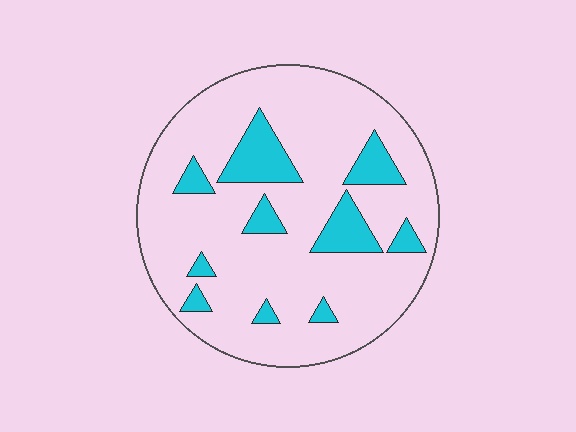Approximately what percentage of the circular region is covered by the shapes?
Approximately 15%.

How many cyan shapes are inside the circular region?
10.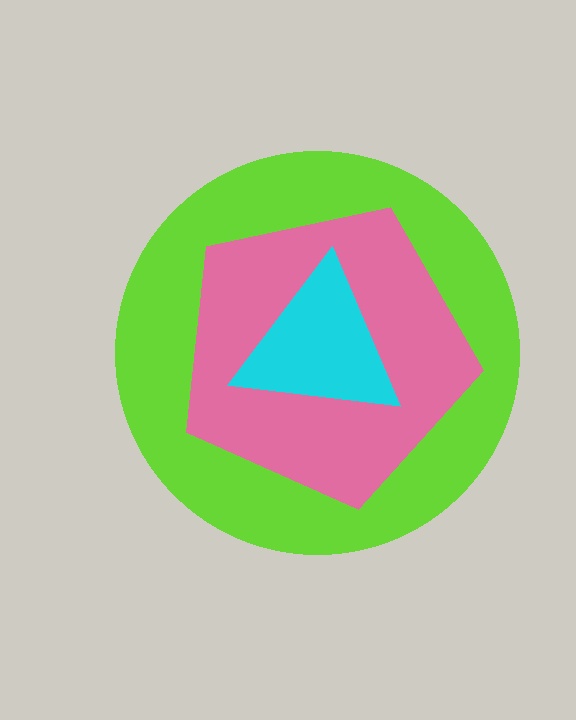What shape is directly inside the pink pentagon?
The cyan triangle.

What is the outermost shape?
The lime circle.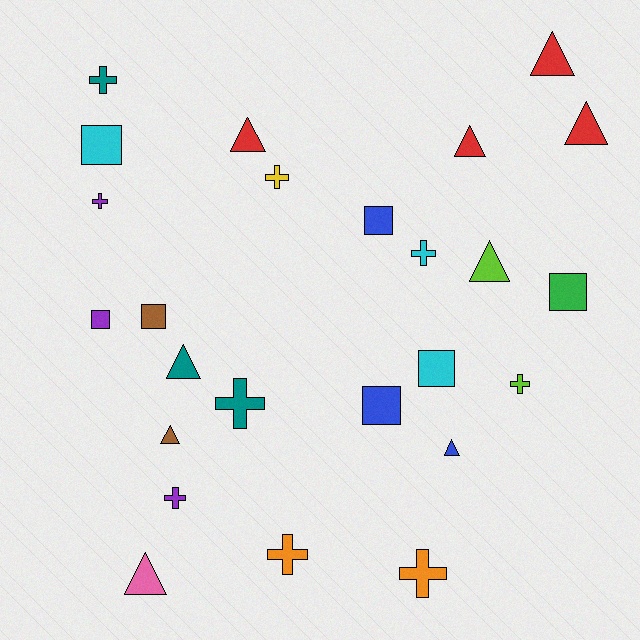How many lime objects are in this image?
There are 2 lime objects.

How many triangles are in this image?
There are 9 triangles.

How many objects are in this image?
There are 25 objects.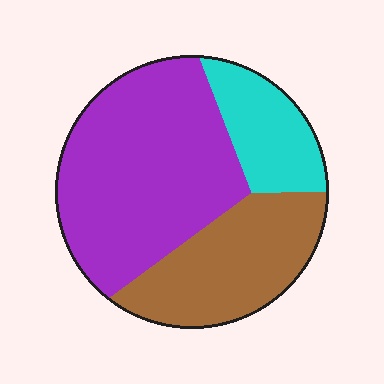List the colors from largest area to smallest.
From largest to smallest: purple, brown, cyan.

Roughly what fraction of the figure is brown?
Brown takes up about one third (1/3) of the figure.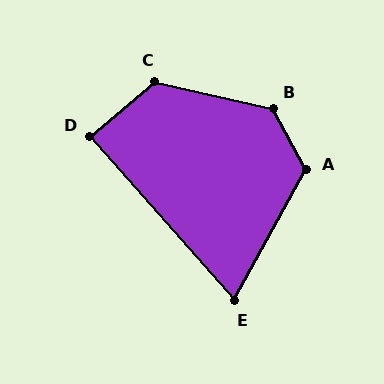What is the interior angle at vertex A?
Approximately 123 degrees (obtuse).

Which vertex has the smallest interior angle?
E, at approximately 70 degrees.